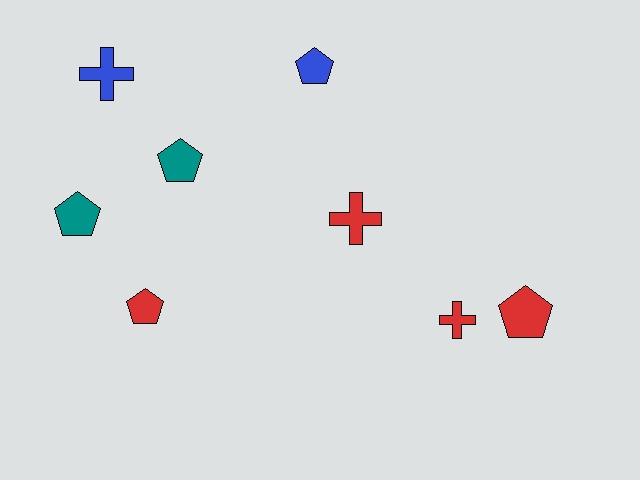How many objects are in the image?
There are 8 objects.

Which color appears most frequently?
Red, with 4 objects.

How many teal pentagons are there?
There are 2 teal pentagons.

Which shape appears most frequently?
Pentagon, with 5 objects.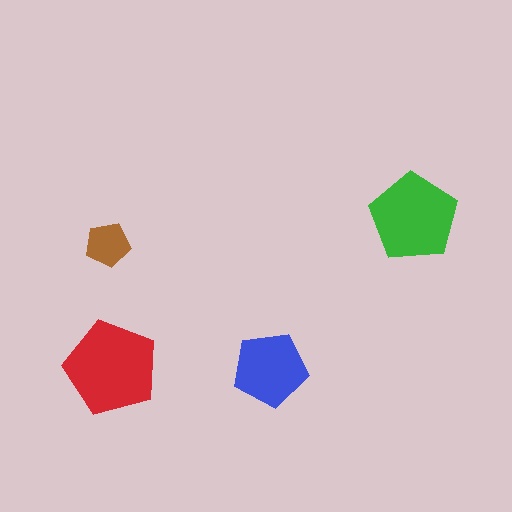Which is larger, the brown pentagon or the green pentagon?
The green one.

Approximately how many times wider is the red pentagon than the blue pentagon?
About 1.5 times wider.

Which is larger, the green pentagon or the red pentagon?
The red one.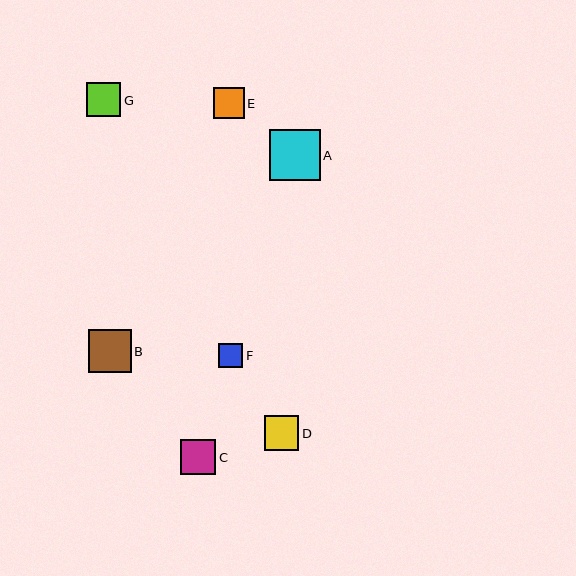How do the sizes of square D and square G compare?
Square D and square G are approximately the same size.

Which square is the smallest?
Square F is the smallest with a size of approximately 24 pixels.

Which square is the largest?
Square A is the largest with a size of approximately 51 pixels.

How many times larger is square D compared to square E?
Square D is approximately 1.1 times the size of square E.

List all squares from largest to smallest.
From largest to smallest: A, B, C, D, G, E, F.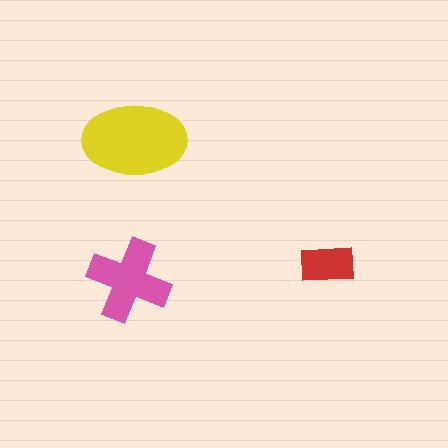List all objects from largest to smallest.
The yellow ellipse, the pink cross, the red rectangle.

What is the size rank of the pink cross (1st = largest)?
2nd.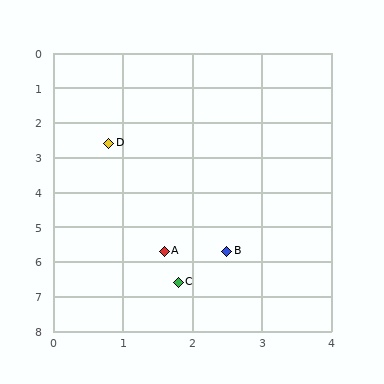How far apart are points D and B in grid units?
Points D and B are about 3.5 grid units apart.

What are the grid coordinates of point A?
Point A is at approximately (1.6, 5.7).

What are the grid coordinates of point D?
Point D is at approximately (0.8, 2.6).